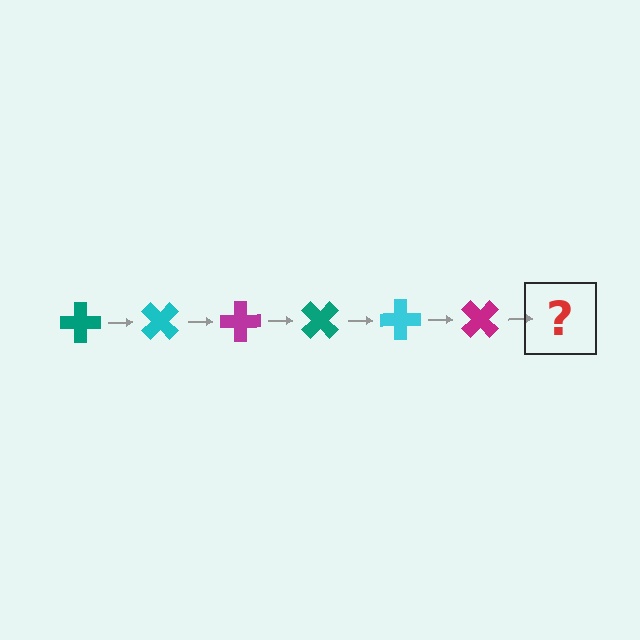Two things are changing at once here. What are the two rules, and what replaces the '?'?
The two rules are that it rotates 45 degrees each step and the color cycles through teal, cyan, and magenta. The '?' should be a teal cross, rotated 270 degrees from the start.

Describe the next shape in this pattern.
It should be a teal cross, rotated 270 degrees from the start.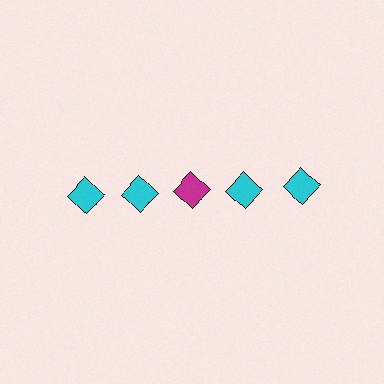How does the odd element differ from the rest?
It has a different color: magenta instead of cyan.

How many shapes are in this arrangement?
There are 5 shapes arranged in a grid pattern.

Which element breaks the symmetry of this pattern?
The magenta diamond in the top row, center column breaks the symmetry. All other shapes are cyan diamonds.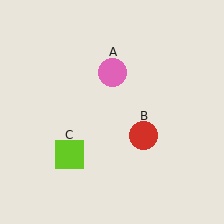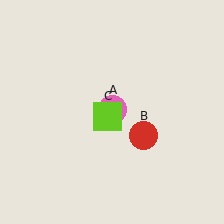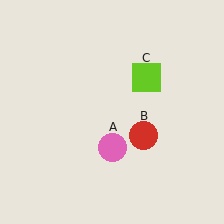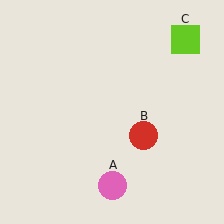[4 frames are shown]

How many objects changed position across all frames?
2 objects changed position: pink circle (object A), lime square (object C).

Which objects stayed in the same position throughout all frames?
Red circle (object B) remained stationary.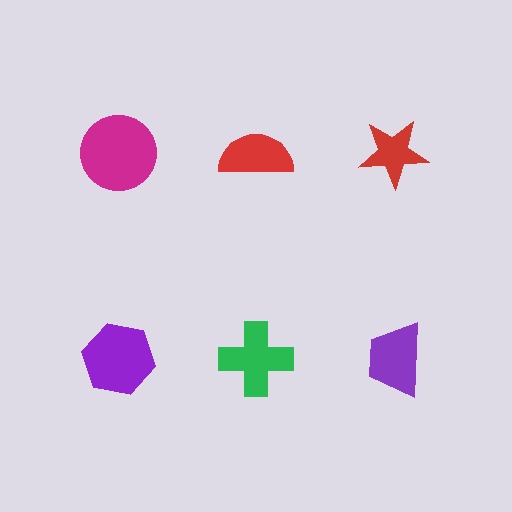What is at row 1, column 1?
A magenta circle.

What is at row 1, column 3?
A red star.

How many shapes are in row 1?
3 shapes.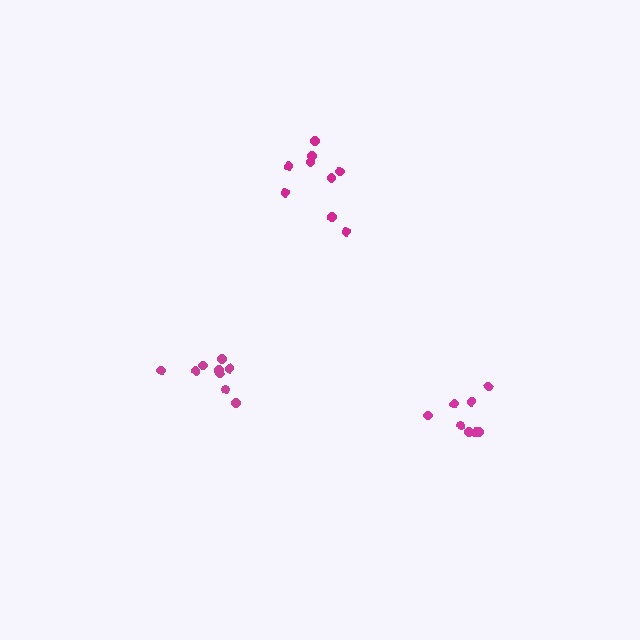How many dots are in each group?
Group 1: 9 dots, Group 2: 8 dots, Group 3: 9 dots (26 total).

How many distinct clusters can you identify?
There are 3 distinct clusters.